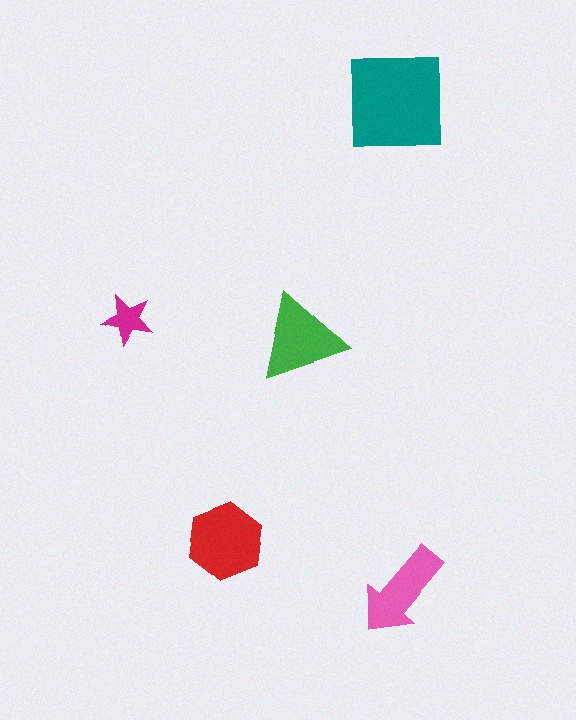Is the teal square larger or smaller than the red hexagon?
Larger.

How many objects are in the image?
There are 5 objects in the image.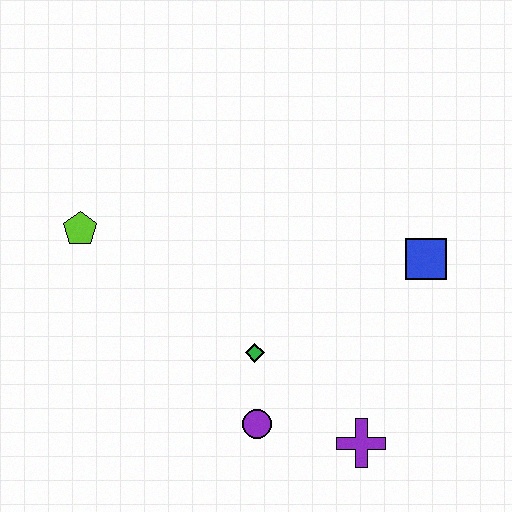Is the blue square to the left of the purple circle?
No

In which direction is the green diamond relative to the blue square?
The green diamond is to the left of the blue square.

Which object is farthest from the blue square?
The lime pentagon is farthest from the blue square.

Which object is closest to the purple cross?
The purple circle is closest to the purple cross.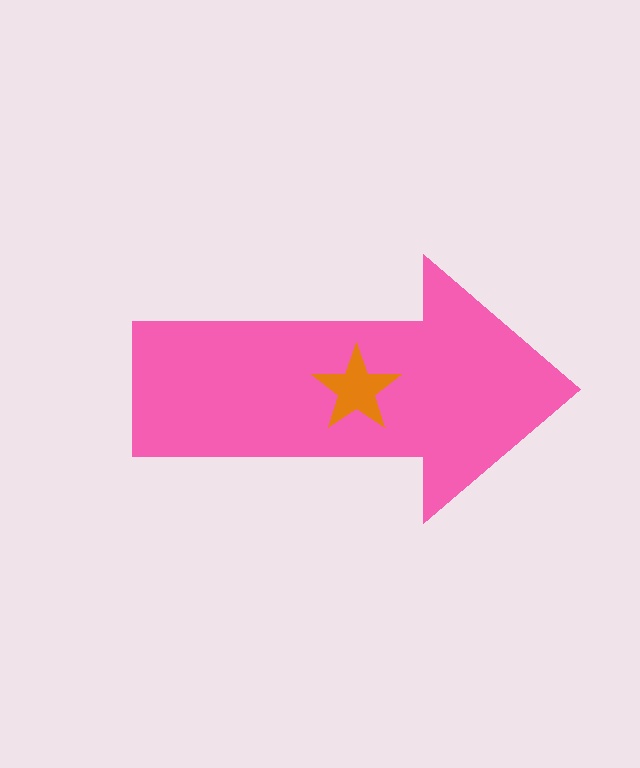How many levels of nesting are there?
2.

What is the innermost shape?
The orange star.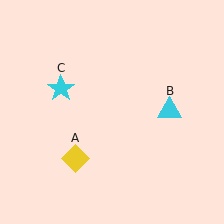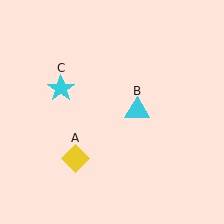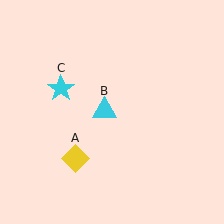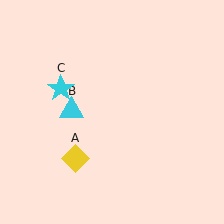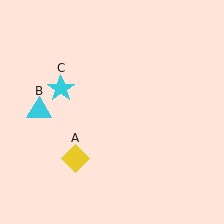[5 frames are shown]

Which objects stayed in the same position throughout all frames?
Yellow diamond (object A) and cyan star (object C) remained stationary.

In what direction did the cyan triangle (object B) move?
The cyan triangle (object B) moved left.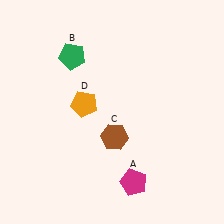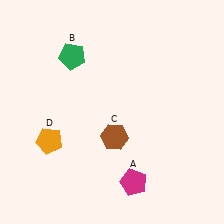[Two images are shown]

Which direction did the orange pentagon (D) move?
The orange pentagon (D) moved down.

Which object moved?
The orange pentagon (D) moved down.